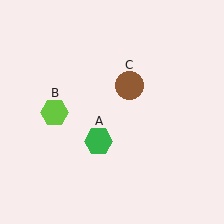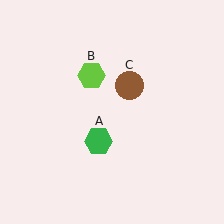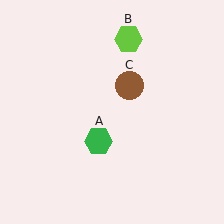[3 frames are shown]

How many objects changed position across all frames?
1 object changed position: lime hexagon (object B).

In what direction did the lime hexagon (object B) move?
The lime hexagon (object B) moved up and to the right.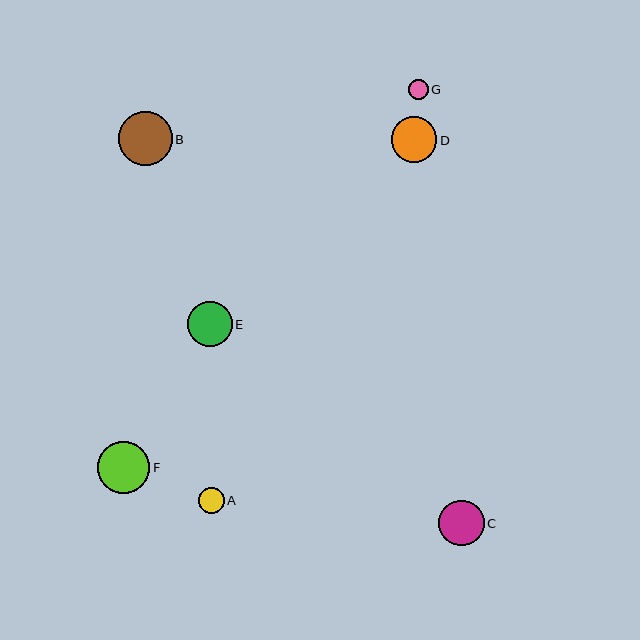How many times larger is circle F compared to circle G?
Circle F is approximately 2.6 times the size of circle G.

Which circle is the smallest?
Circle G is the smallest with a size of approximately 20 pixels.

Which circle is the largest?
Circle B is the largest with a size of approximately 54 pixels.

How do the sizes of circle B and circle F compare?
Circle B and circle F are approximately the same size.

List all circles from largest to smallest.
From largest to smallest: B, F, D, C, E, A, G.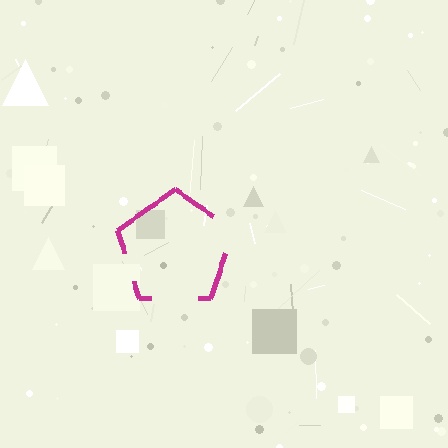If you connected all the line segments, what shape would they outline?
They would outline a pentagon.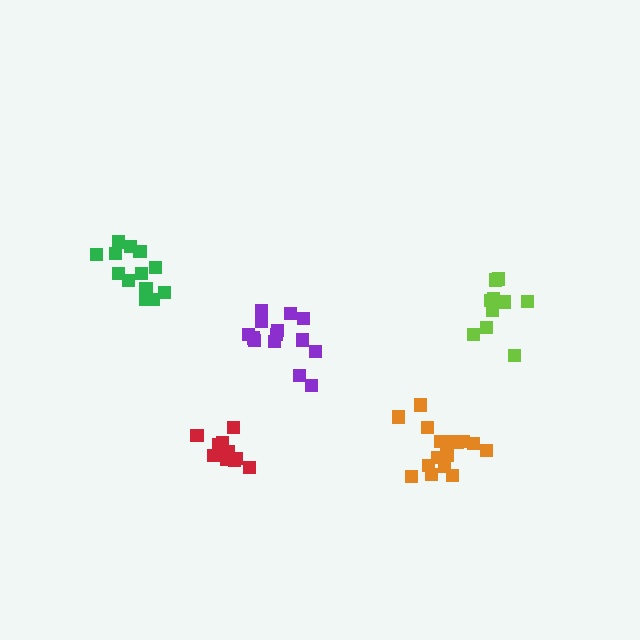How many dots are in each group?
Group 1: 17 dots, Group 2: 13 dots, Group 3: 14 dots, Group 4: 11 dots, Group 5: 11 dots (66 total).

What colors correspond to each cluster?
The clusters are colored: orange, green, purple, red, lime.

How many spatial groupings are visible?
There are 5 spatial groupings.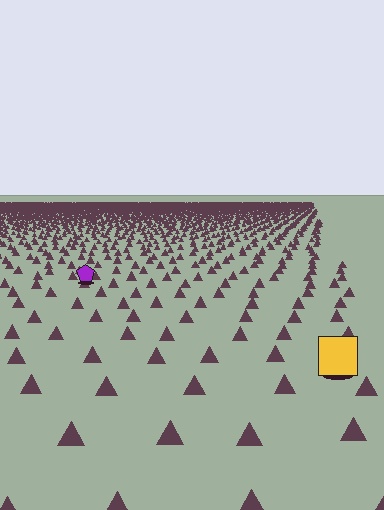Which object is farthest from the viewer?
The purple pentagon is farthest from the viewer. It appears smaller and the ground texture around it is denser.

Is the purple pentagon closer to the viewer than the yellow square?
No. The yellow square is closer — you can tell from the texture gradient: the ground texture is coarser near it.